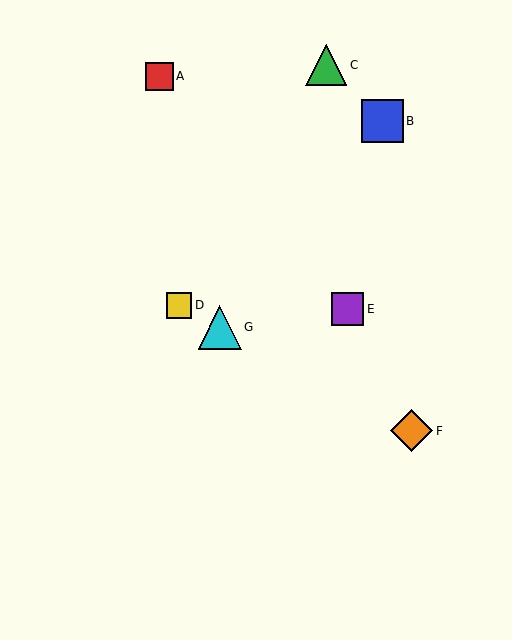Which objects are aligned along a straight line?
Objects D, F, G are aligned along a straight line.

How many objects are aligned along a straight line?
3 objects (D, F, G) are aligned along a straight line.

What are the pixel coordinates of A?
Object A is at (159, 76).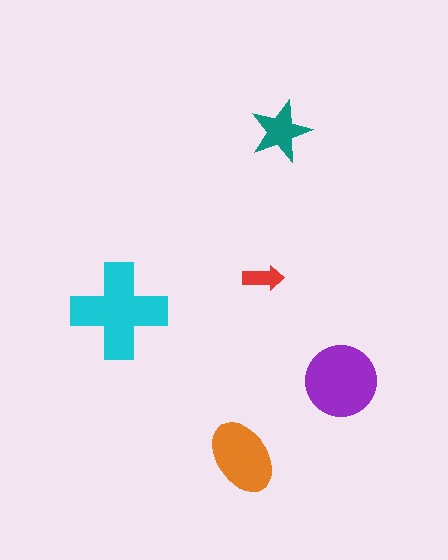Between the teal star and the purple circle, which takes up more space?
The purple circle.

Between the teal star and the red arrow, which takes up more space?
The teal star.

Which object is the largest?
The cyan cross.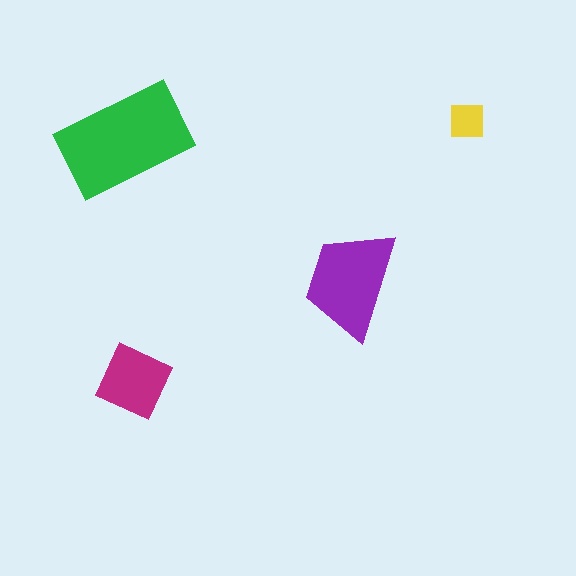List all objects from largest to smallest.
The green rectangle, the purple trapezoid, the magenta diamond, the yellow square.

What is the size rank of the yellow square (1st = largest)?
4th.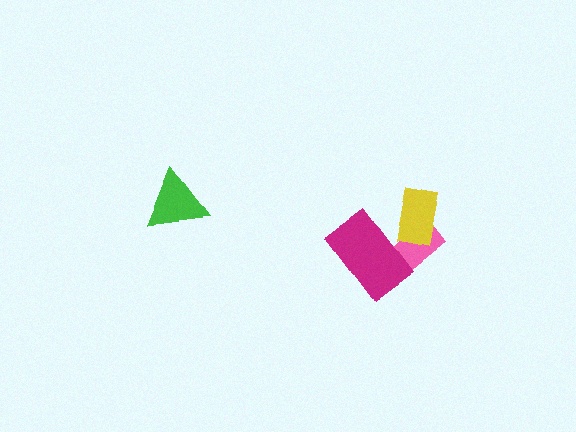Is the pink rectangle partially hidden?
Yes, it is partially covered by another shape.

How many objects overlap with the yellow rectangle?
1 object overlaps with the yellow rectangle.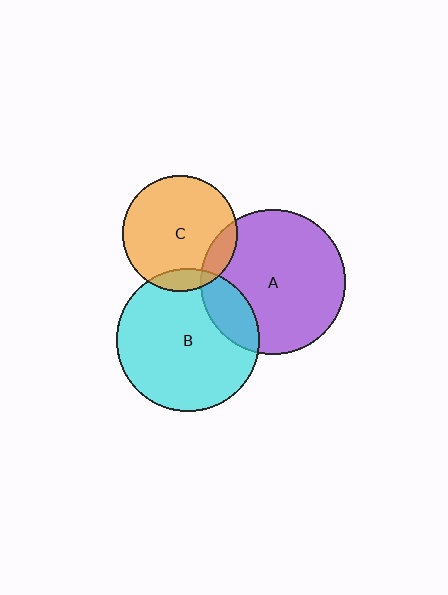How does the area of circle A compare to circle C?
Approximately 1.6 times.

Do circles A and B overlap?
Yes.